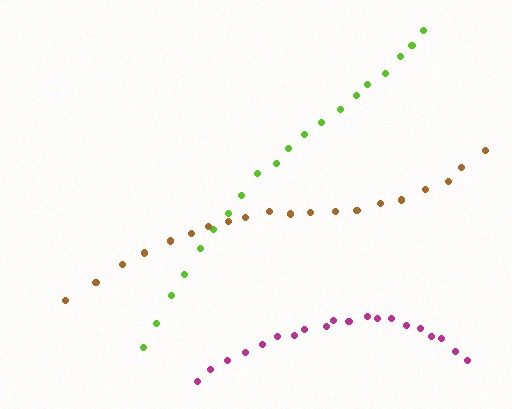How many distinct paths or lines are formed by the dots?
There are 3 distinct paths.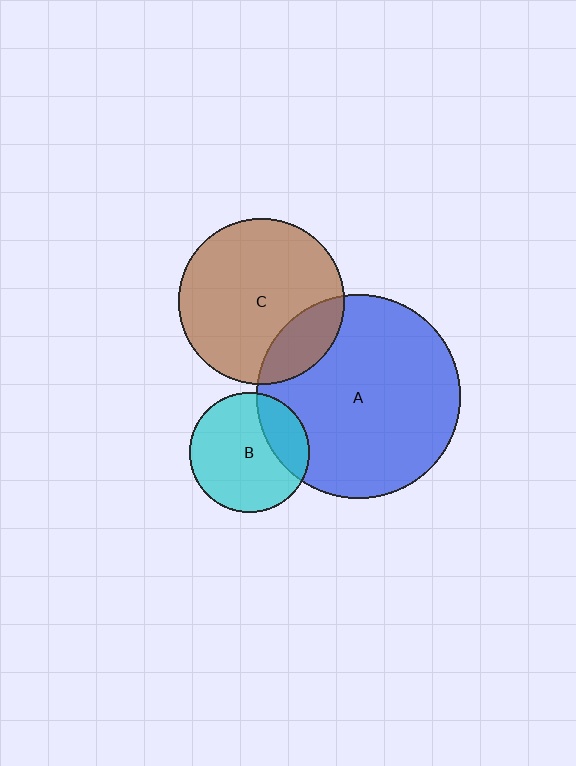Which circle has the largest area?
Circle A (blue).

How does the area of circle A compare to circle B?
Approximately 2.9 times.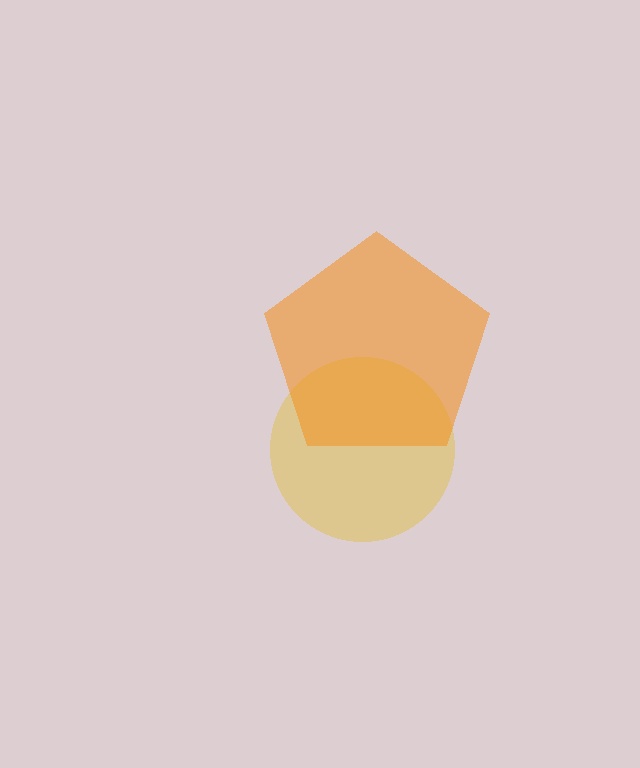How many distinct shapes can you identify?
There are 2 distinct shapes: a yellow circle, an orange pentagon.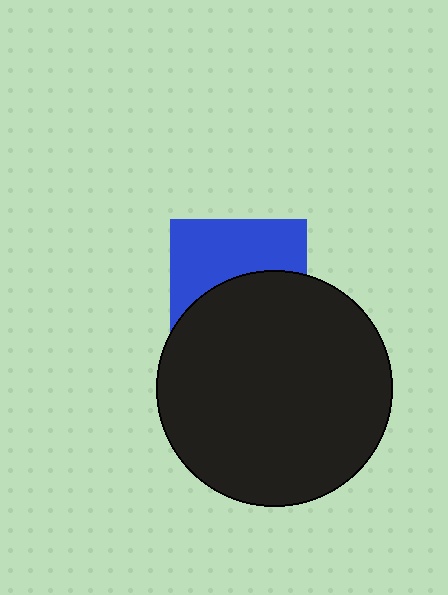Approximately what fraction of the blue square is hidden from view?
Roughly 53% of the blue square is hidden behind the black circle.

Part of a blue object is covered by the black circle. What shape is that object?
It is a square.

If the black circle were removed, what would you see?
You would see the complete blue square.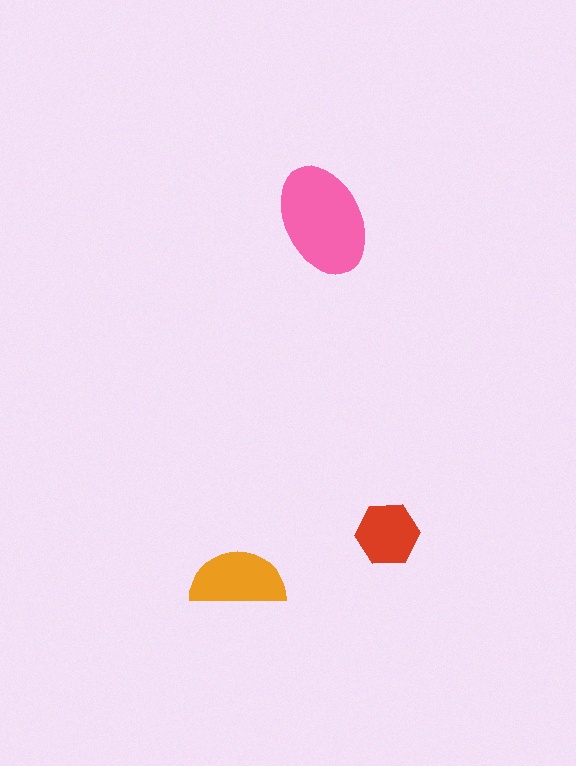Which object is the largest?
The pink ellipse.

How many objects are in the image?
There are 3 objects in the image.